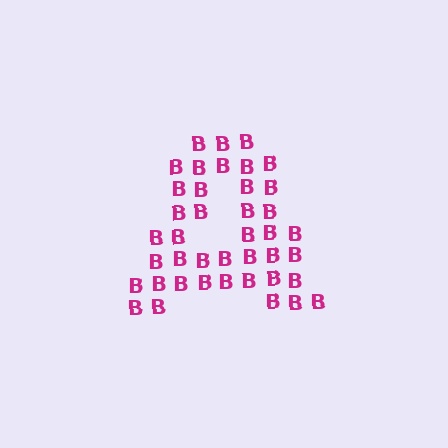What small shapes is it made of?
It is made of small letter B's.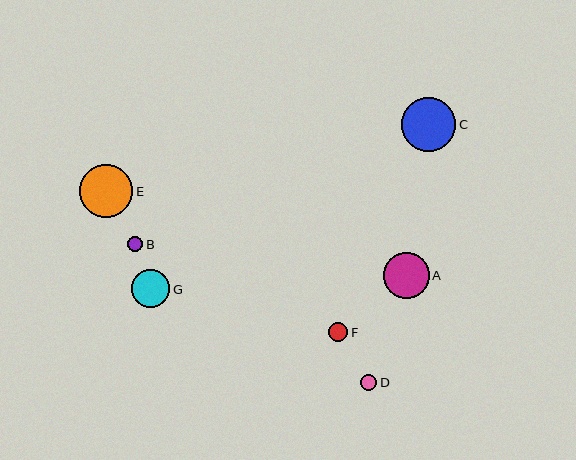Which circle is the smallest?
Circle B is the smallest with a size of approximately 15 pixels.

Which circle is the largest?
Circle C is the largest with a size of approximately 54 pixels.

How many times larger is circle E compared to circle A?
Circle E is approximately 1.2 times the size of circle A.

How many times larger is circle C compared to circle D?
Circle C is approximately 3.4 times the size of circle D.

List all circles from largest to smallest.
From largest to smallest: C, E, A, G, F, D, B.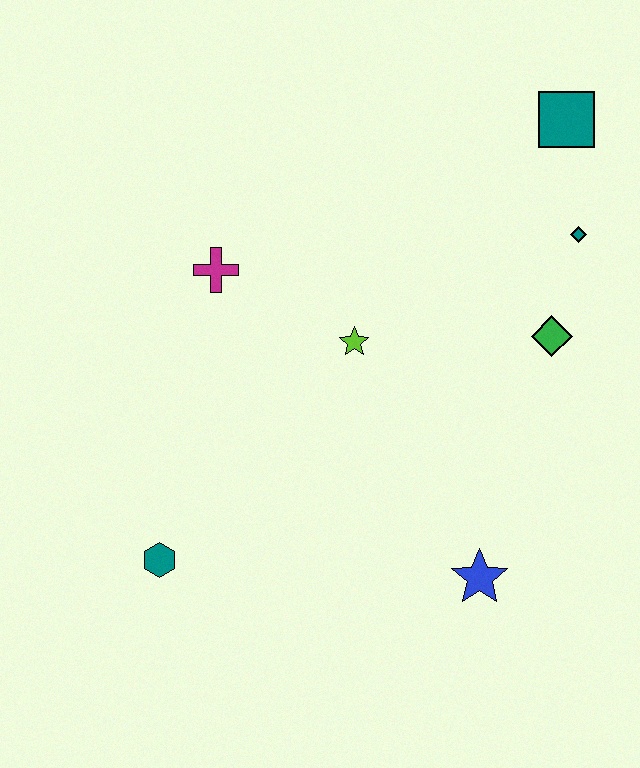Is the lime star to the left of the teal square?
Yes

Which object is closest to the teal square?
The teal diamond is closest to the teal square.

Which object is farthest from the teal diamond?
The teal hexagon is farthest from the teal diamond.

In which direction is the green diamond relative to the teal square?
The green diamond is below the teal square.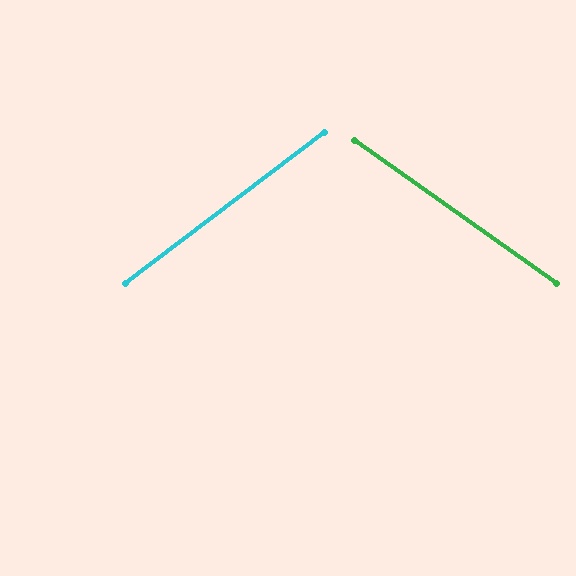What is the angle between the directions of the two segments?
Approximately 72 degrees.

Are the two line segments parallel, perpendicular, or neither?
Neither parallel nor perpendicular — they differ by about 72°.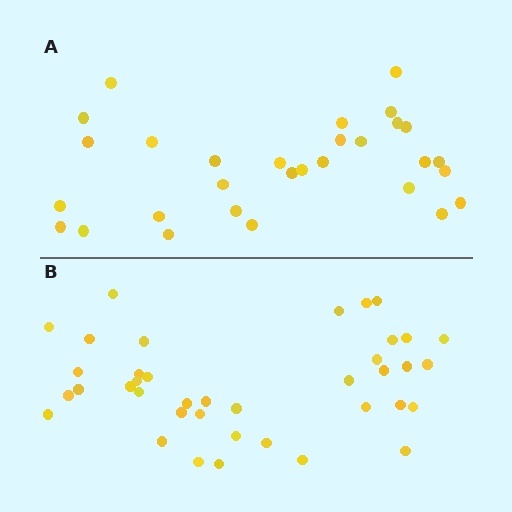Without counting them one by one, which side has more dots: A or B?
Region B (the bottom region) has more dots.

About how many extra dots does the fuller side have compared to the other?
Region B has roughly 8 or so more dots than region A.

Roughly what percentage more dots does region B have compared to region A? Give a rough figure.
About 30% more.